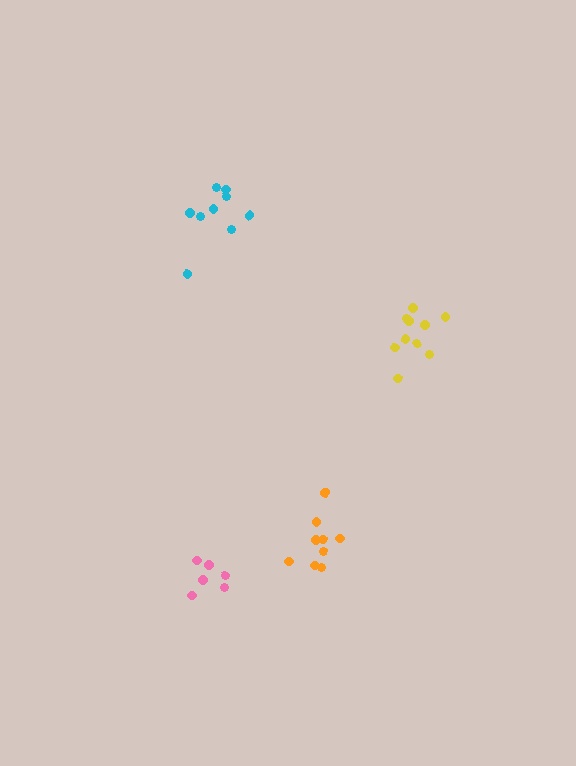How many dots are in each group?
Group 1: 10 dots, Group 2: 9 dots, Group 3: 6 dots, Group 4: 9 dots (34 total).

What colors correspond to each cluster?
The clusters are colored: yellow, cyan, pink, orange.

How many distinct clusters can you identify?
There are 4 distinct clusters.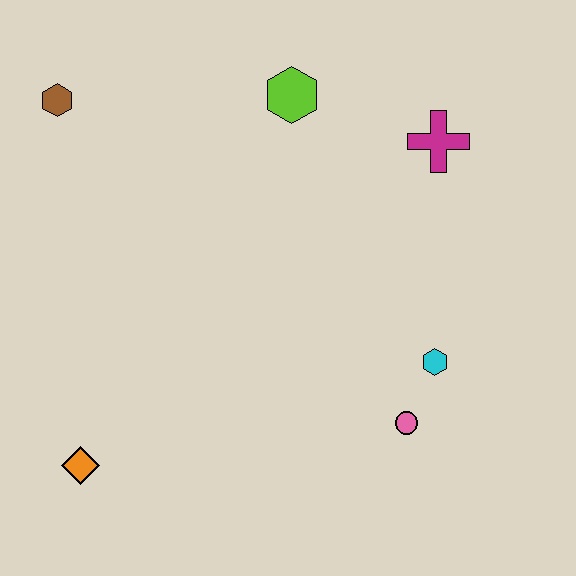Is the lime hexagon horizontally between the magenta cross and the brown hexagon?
Yes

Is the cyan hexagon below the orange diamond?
No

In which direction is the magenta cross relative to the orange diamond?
The magenta cross is to the right of the orange diamond.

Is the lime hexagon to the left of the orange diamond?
No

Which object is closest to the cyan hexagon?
The pink circle is closest to the cyan hexagon.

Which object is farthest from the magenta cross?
The orange diamond is farthest from the magenta cross.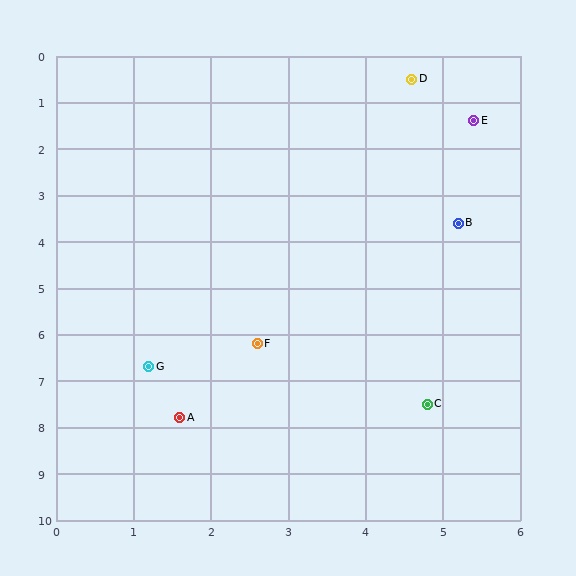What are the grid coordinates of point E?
Point E is at approximately (5.4, 1.4).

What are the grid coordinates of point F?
Point F is at approximately (2.6, 6.2).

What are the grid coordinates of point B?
Point B is at approximately (5.2, 3.6).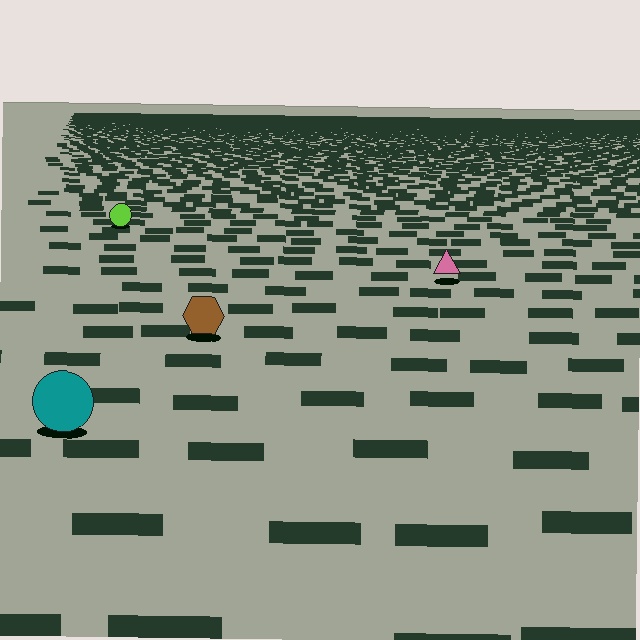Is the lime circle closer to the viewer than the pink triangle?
No. The pink triangle is closer — you can tell from the texture gradient: the ground texture is coarser near it.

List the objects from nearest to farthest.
From nearest to farthest: the teal circle, the brown hexagon, the pink triangle, the lime circle.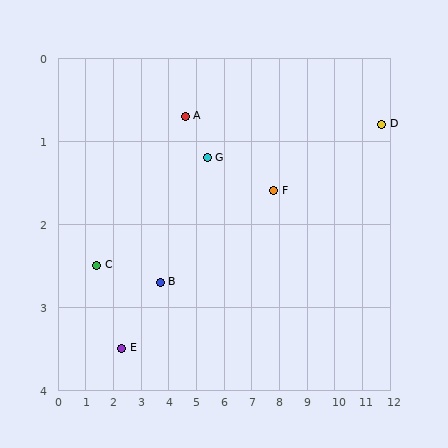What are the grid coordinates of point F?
Point F is at approximately (7.8, 1.6).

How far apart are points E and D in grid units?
Points E and D are about 9.8 grid units apart.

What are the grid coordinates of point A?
Point A is at approximately (4.6, 0.7).